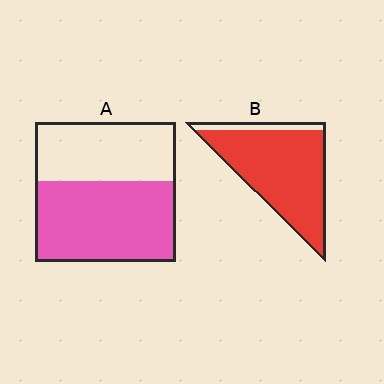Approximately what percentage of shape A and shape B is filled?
A is approximately 60% and B is approximately 90%.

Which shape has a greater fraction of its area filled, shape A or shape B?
Shape B.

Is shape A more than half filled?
Yes.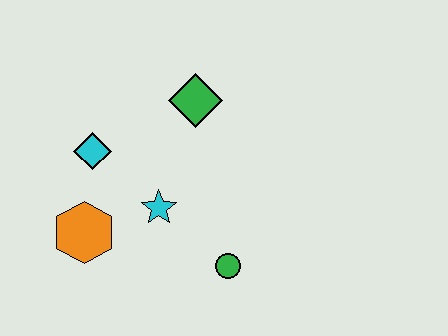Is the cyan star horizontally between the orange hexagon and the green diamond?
Yes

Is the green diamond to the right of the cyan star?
Yes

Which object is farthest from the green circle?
The cyan diamond is farthest from the green circle.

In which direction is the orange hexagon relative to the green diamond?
The orange hexagon is below the green diamond.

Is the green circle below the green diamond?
Yes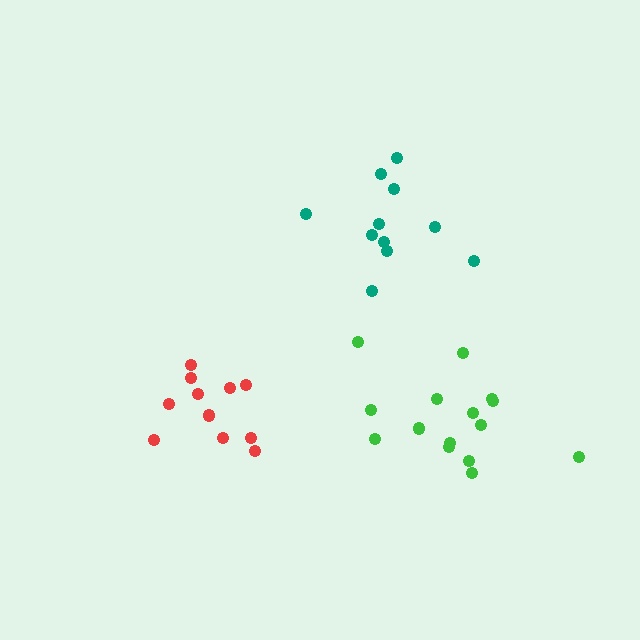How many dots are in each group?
Group 1: 11 dots, Group 2: 15 dots, Group 3: 11 dots (37 total).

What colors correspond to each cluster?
The clusters are colored: teal, green, red.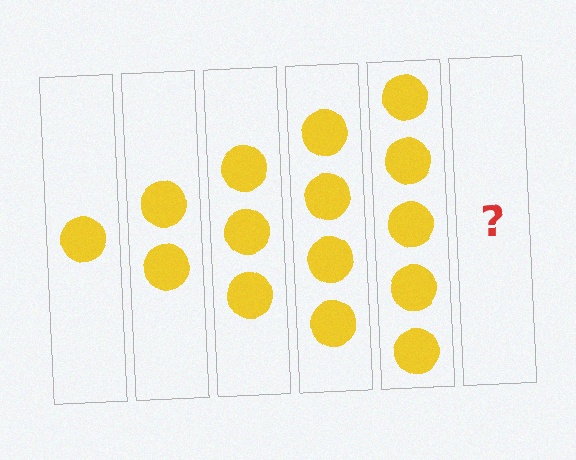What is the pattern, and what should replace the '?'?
The pattern is that each step adds one more circle. The '?' should be 6 circles.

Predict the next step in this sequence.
The next step is 6 circles.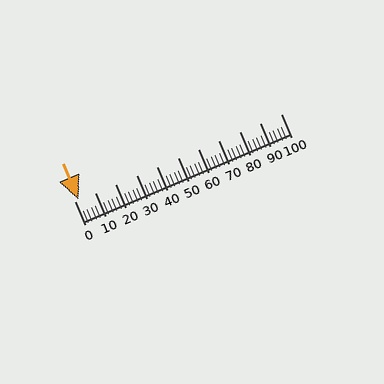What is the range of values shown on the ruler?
The ruler shows values from 0 to 100.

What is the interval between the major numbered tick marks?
The major tick marks are spaced 10 units apart.